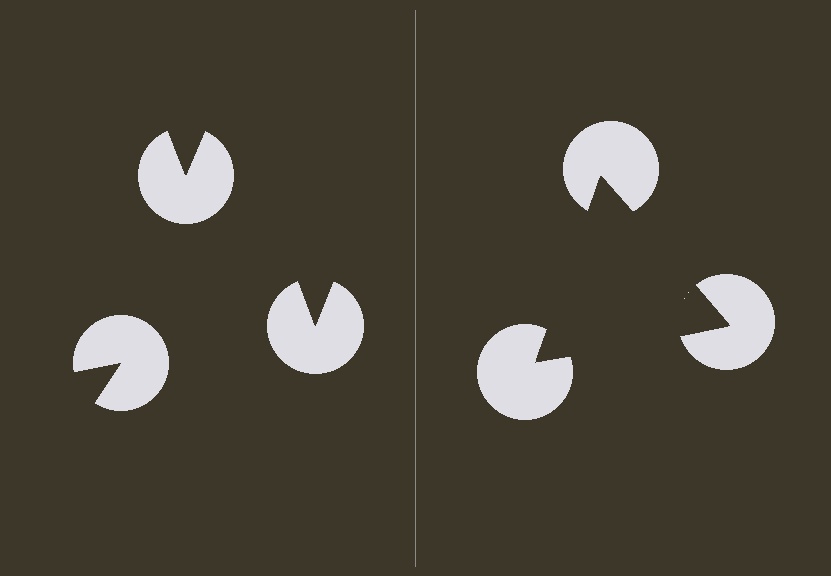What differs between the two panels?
The pac-man discs are positioned identically on both sides; only the wedge orientations differ. On the right they align to a triangle; on the left they are misaligned.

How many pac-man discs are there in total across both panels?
6 — 3 on each side.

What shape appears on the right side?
An illusory triangle.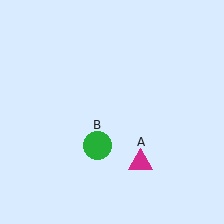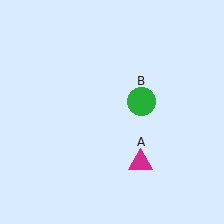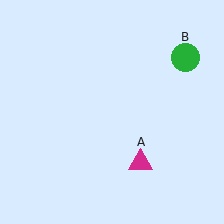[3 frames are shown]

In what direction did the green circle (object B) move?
The green circle (object B) moved up and to the right.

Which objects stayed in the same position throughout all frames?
Magenta triangle (object A) remained stationary.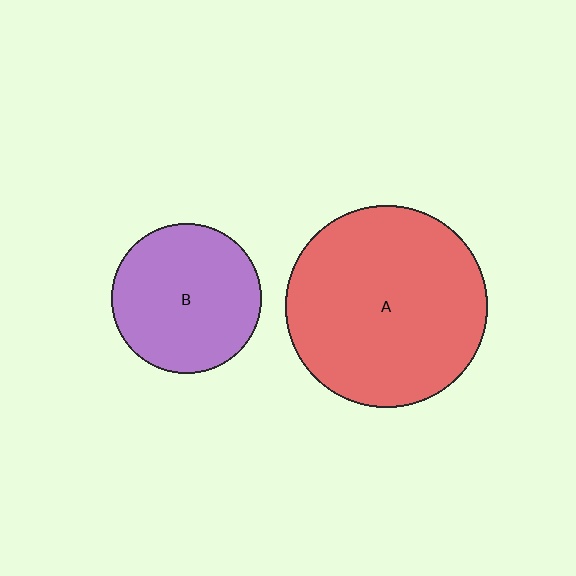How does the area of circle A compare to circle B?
Approximately 1.8 times.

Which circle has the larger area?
Circle A (red).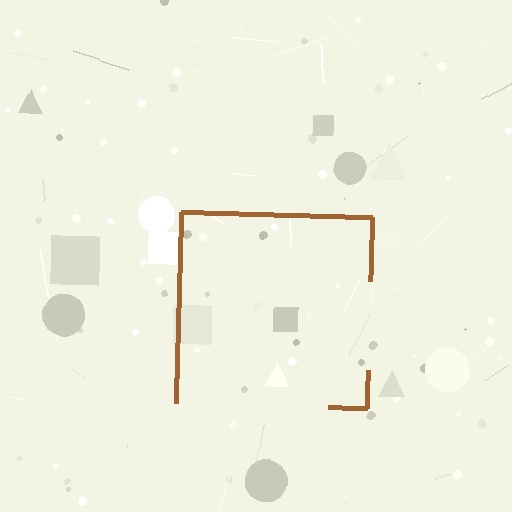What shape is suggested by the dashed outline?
The dashed outline suggests a square.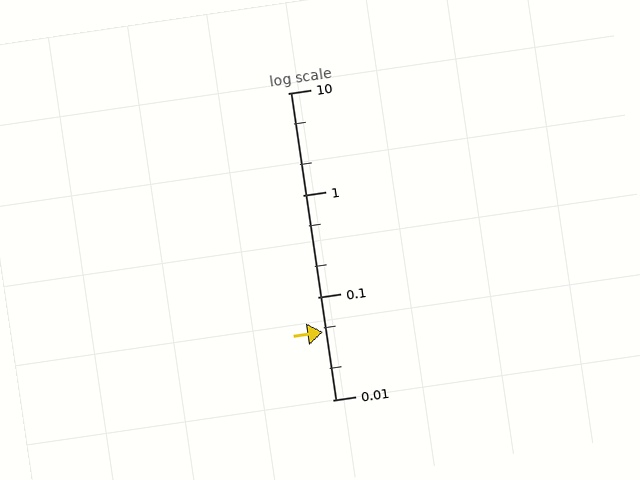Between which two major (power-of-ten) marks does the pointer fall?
The pointer is between 0.01 and 0.1.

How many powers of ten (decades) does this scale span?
The scale spans 3 decades, from 0.01 to 10.